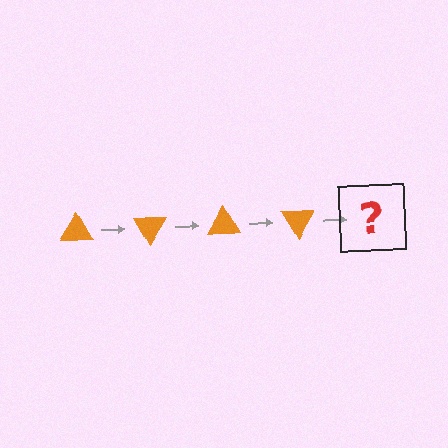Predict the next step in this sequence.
The next step is an orange triangle rotated 240 degrees.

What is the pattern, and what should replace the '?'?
The pattern is that the triangle rotates 60 degrees each step. The '?' should be an orange triangle rotated 240 degrees.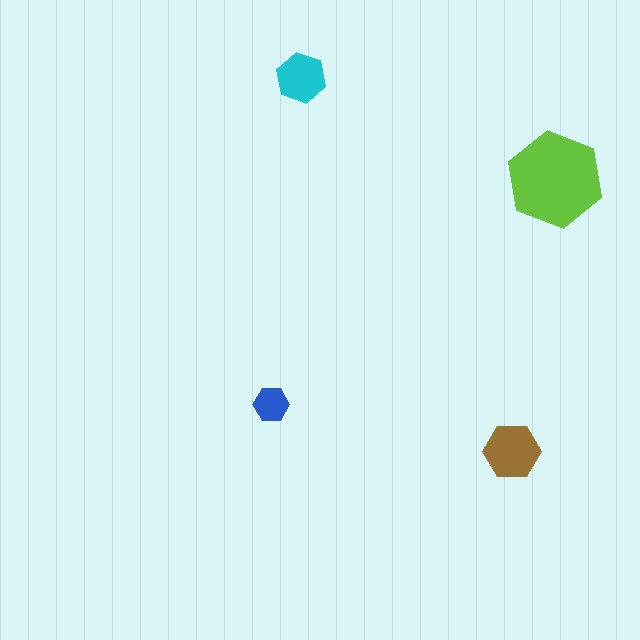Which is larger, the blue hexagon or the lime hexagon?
The lime one.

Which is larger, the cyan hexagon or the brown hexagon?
The brown one.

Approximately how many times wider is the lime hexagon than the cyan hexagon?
About 2 times wider.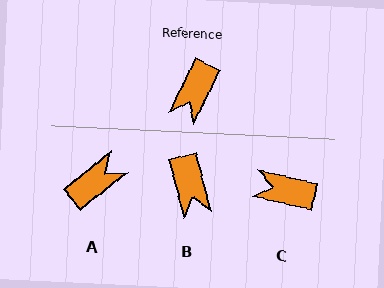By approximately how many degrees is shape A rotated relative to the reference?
Approximately 155 degrees counter-clockwise.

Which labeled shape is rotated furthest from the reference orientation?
A, about 155 degrees away.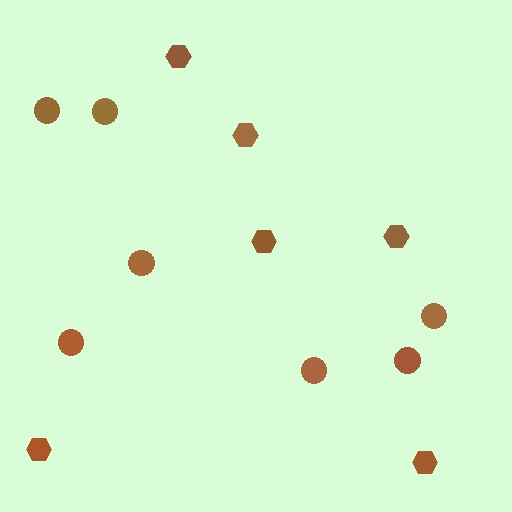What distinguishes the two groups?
There are 2 groups: one group of circles (7) and one group of hexagons (6).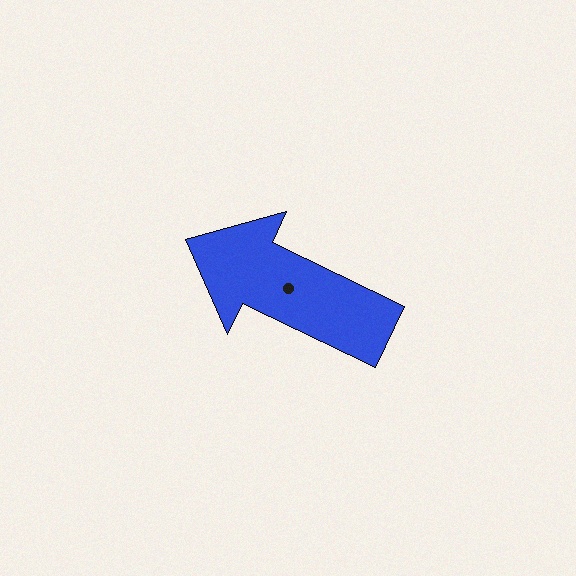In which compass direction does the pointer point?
Northwest.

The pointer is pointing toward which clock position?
Roughly 10 o'clock.